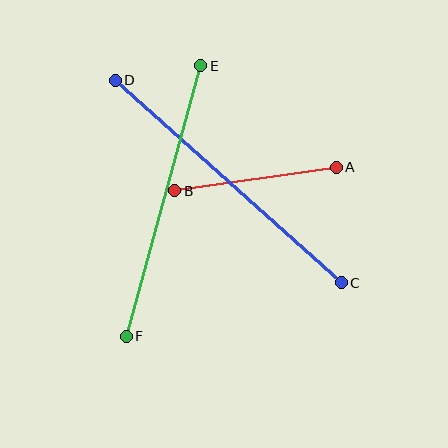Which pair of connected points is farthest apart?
Points C and D are farthest apart.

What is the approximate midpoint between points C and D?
The midpoint is at approximately (228, 181) pixels.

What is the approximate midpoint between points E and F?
The midpoint is at approximately (163, 201) pixels.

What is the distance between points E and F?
The distance is approximately 281 pixels.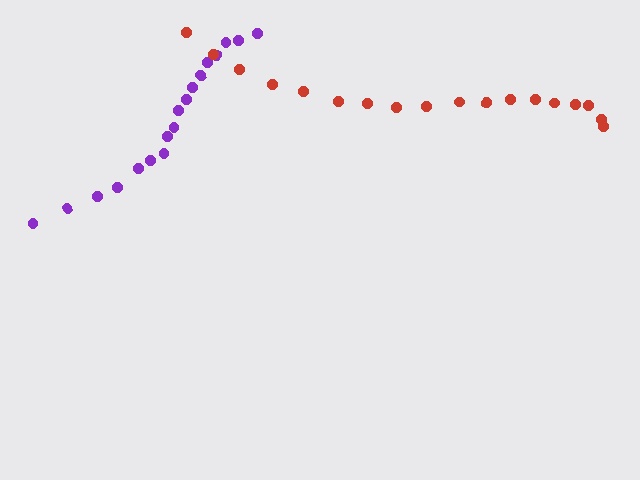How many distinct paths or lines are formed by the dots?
There are 2 distinct paths.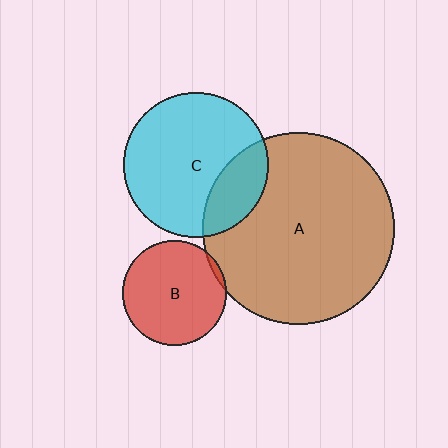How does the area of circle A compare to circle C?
Approximately 1.8 times.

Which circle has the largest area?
Circle A (brown).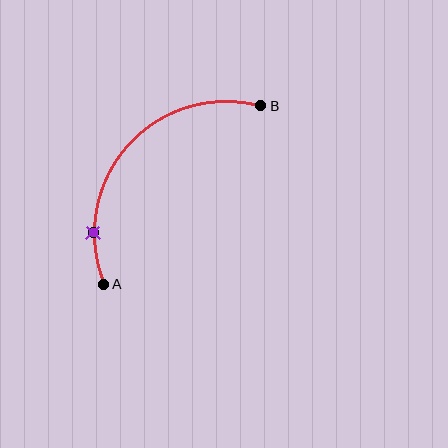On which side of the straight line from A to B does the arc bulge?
The arc bulges above and to the left of the straight line connecting A and B.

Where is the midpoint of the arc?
The arc midpoint is the point on the curve farthest from the straight line joining A and B. It sits above and to the left of that line.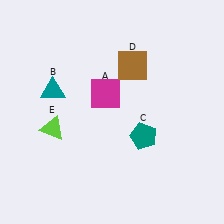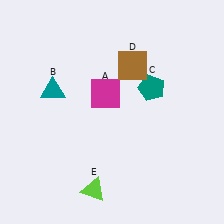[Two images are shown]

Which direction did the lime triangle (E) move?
The lime triangle (E) moved down.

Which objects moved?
The objects that moved are: the teal pentagon (C), the lime triangle (E).